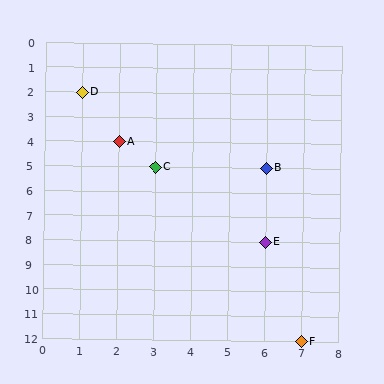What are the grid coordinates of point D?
Point D is at grid coordinates (1, 2).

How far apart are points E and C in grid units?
Points E and C are 3 columns and 3 rows apart (about 4.2 grid units diagonally).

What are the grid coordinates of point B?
Point B is at grid coordinates (6, 5).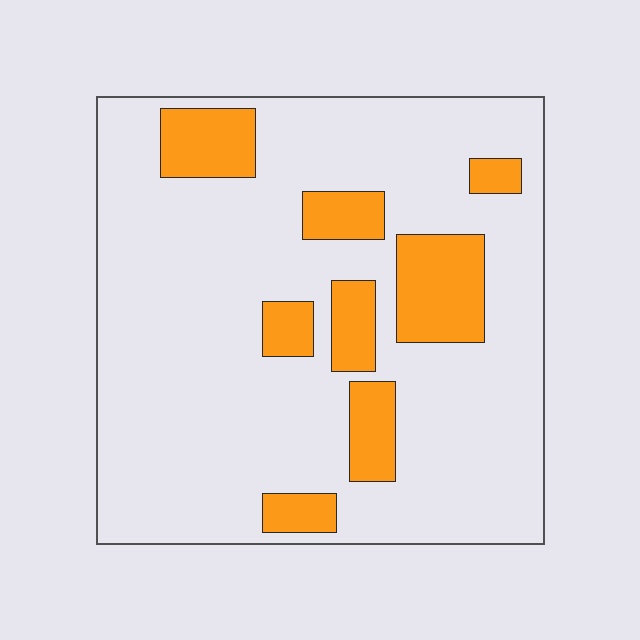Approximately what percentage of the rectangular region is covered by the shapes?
Approximately 20%.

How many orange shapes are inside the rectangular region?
8.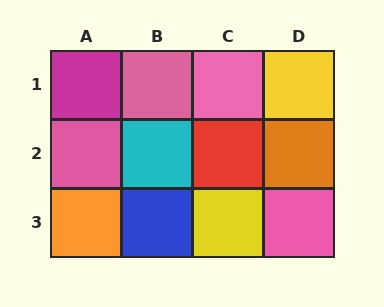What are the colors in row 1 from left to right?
Magenta, pink, pink, yellow.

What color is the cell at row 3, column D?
Pink.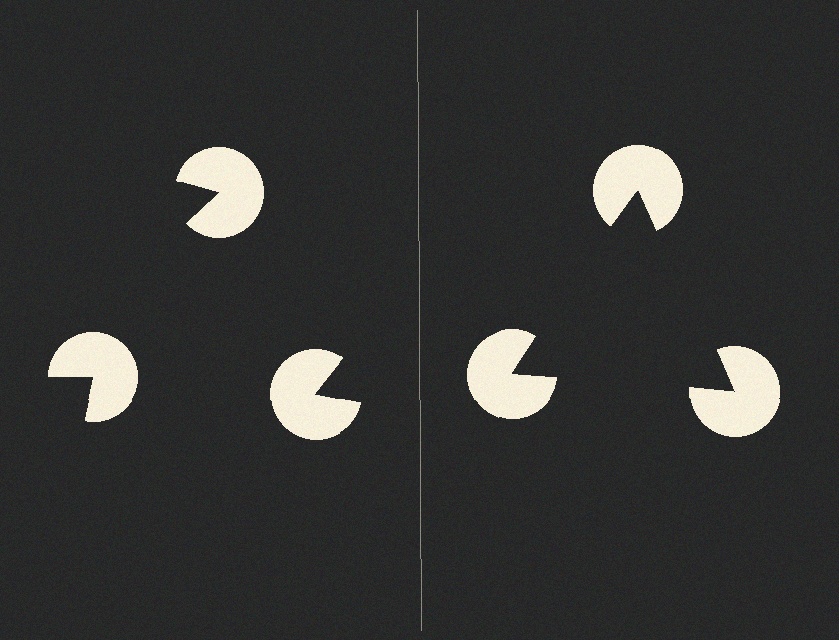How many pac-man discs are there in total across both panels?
6 — 3 on each side.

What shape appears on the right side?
An illusory triangle.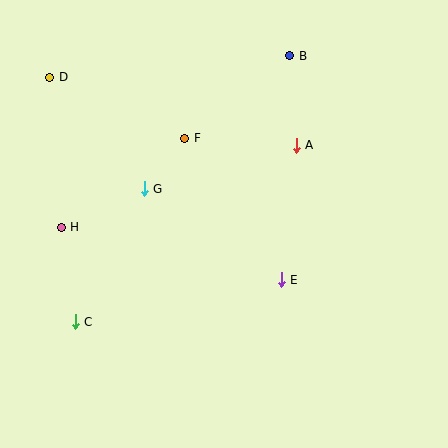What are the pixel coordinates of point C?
Point C is at (75, 322).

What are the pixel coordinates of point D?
Point D is at (50, 77).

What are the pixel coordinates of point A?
Point A is at (296, 145).